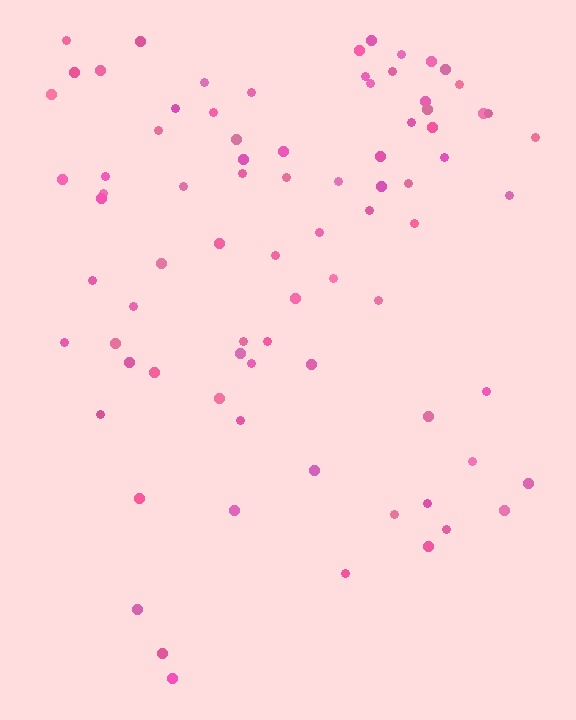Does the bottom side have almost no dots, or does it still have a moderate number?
Still a moderate number, just noticeably fewer than the top.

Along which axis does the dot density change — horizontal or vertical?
Vertical.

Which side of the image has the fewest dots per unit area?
The bottom.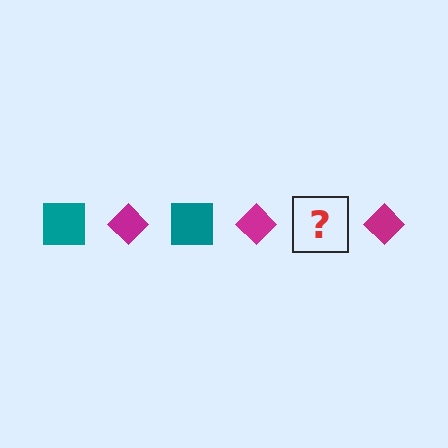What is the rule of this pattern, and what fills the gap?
The rule is that the pattern alternates between teal square and magenta diamond. The gap should be filled with a teal square.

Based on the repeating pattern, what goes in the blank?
The blank should be a teal square.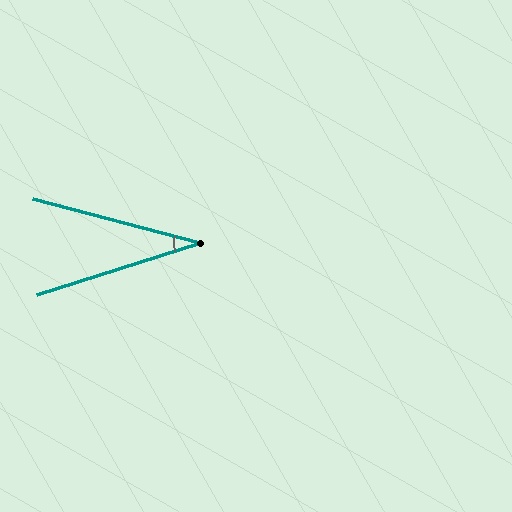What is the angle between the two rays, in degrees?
Approximately 32 degrees.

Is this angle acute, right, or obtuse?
It is acute.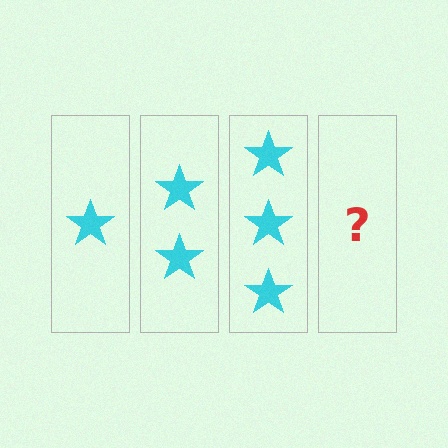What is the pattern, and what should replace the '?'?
The pattern is that each step adds one more star. The '?' should be 4 stars.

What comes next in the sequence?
The next element should be 4 stars.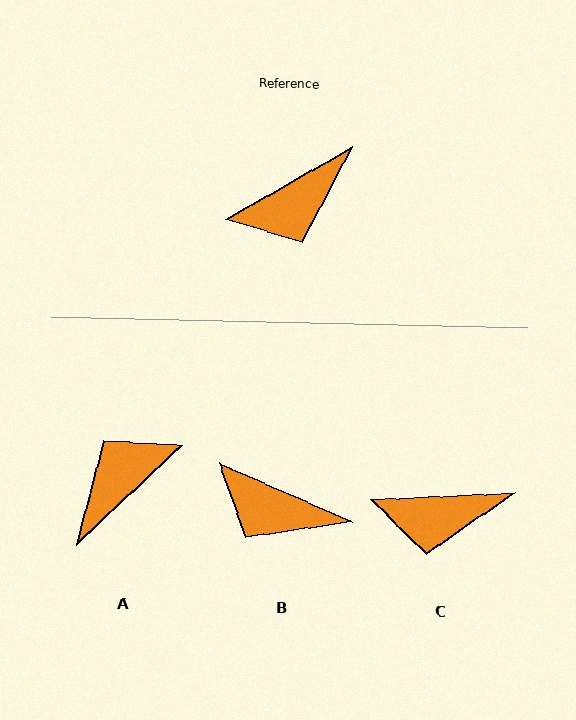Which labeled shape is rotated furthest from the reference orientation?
A, about 166 degrees away.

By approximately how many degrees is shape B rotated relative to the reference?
Approximately 54 degrees clockwise.